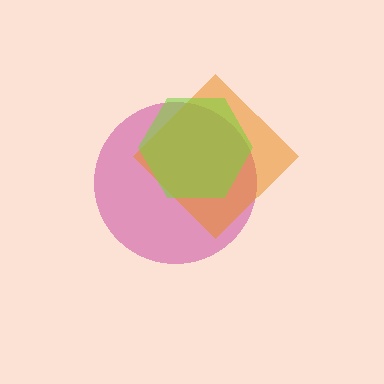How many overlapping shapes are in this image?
There are 3 overlapping shapes in the image.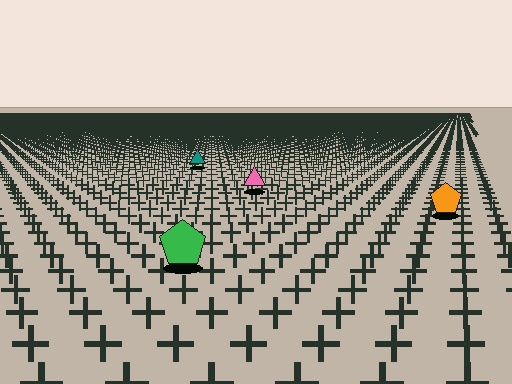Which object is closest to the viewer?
The green pentagon is closest. The texture marks near it are larger and more spread out.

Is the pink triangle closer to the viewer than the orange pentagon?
No. The orange pentagon is closer — you can tell from the texture gradient: the ground texture is coarser near it.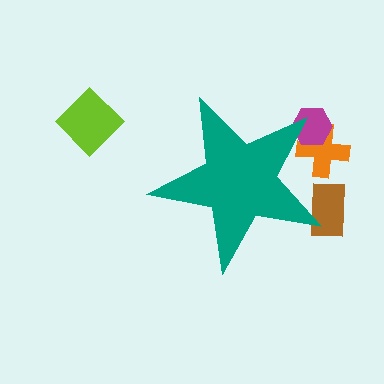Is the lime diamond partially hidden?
No, the lime diamond is fully visible.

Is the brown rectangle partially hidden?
Yes, the brown rectangle is partially hidden behind the teal star.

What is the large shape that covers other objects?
A teal star.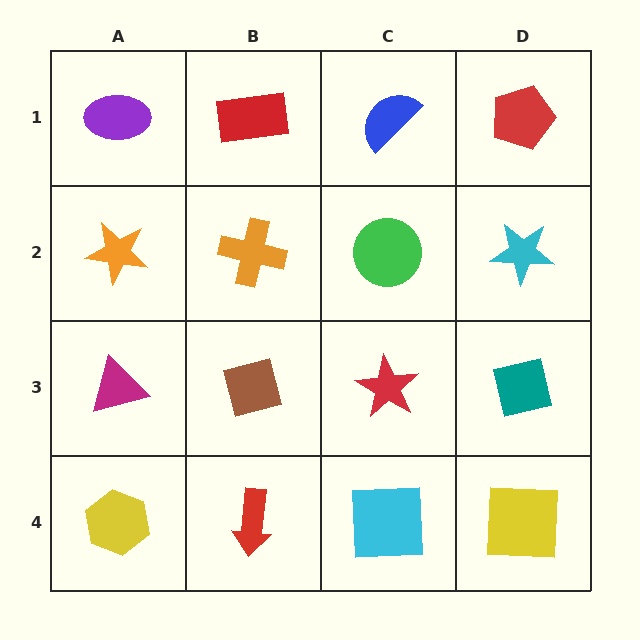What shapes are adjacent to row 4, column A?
A magenta triangle (row 3, column A), a red arrow (row 4, column B).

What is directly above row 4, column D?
A teal square.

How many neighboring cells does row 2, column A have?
3.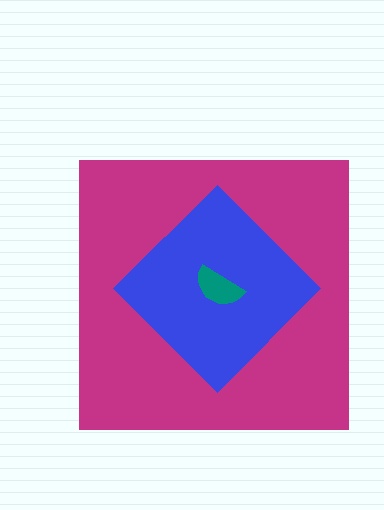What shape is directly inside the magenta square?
The blue diamond.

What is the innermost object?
The teal semicircle.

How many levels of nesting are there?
3.